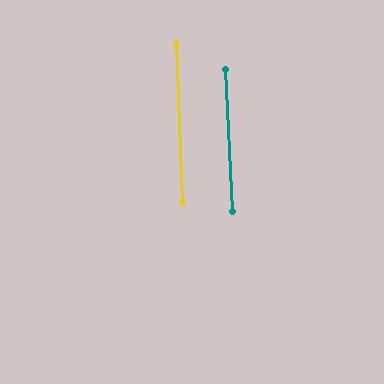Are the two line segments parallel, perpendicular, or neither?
Parallel — their directions differ by only 0.4°.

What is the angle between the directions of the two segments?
Approximately 0 degrees.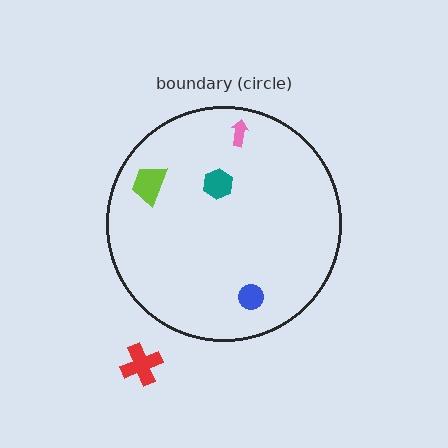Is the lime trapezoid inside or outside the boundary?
Inside.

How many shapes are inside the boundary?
4 inside, 1 outside.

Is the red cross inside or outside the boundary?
Outside.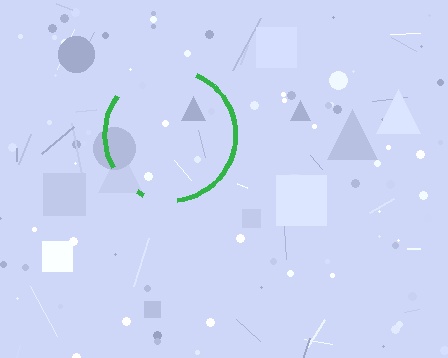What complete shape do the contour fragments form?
The contour fragments form a circle.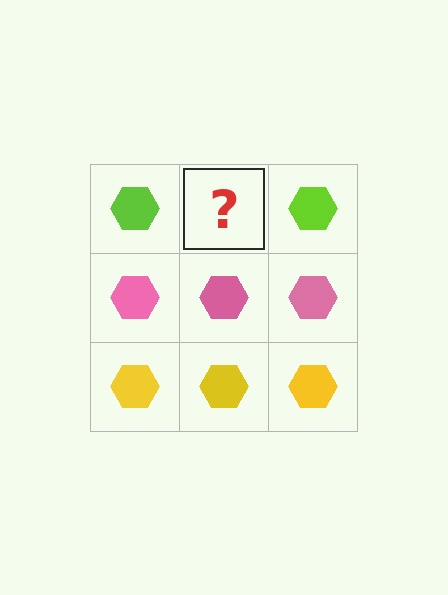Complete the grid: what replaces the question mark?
The question mark should be replaced with a lime hexagon.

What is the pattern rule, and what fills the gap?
The rule is that each row has a consistent color. The gap should be filled with a lime hexagon.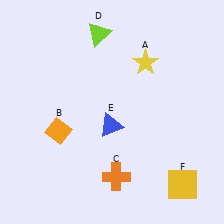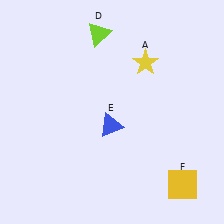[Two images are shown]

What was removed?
The orange diamond (B), the orange cross (C) were removed in Image 2.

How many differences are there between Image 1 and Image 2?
There are 2 differences between the two images.